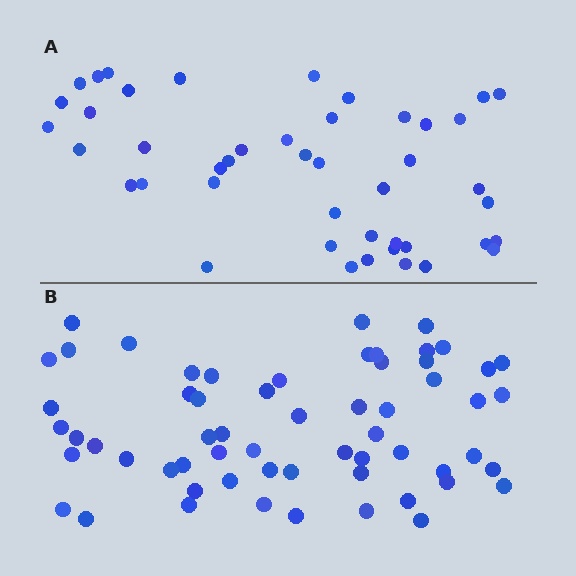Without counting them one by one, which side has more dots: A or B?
Region B (the bottom region) has more dots.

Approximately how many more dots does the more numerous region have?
Region B has approximately 15 more dots than region A.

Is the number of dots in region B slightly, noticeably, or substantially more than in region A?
Region B has noticeably more, but not dramatically so. The ratio is roughly 1.3 to 1.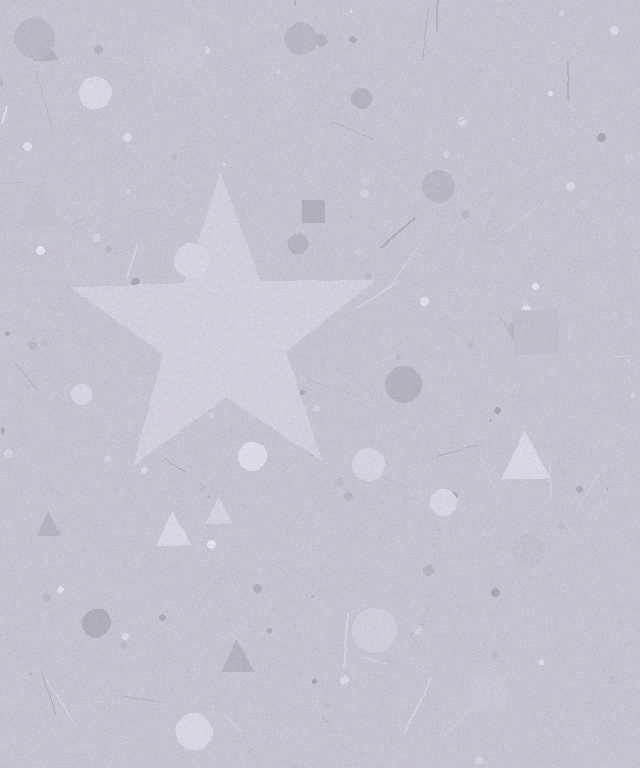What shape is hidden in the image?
A star is hidden in the image.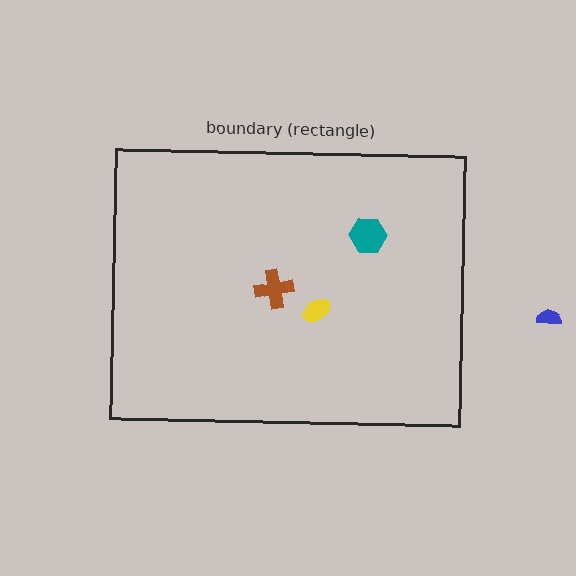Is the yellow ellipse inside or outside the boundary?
Inside.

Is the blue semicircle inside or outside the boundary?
Outside.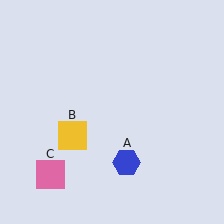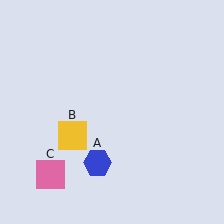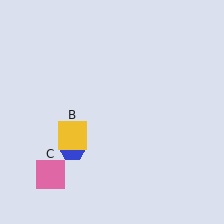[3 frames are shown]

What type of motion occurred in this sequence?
The blue hexagon (object A) rotated clockwise around the center of the scene.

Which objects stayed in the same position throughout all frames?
Yellow square (object B) and pink square (object C) remained stationary.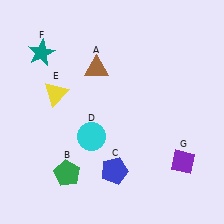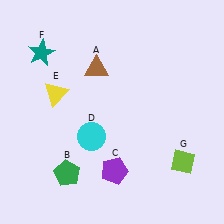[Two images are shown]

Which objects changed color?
C changed from blue to purple. G changed from purple to lime.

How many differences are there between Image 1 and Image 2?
There are 2 differences between the two images.